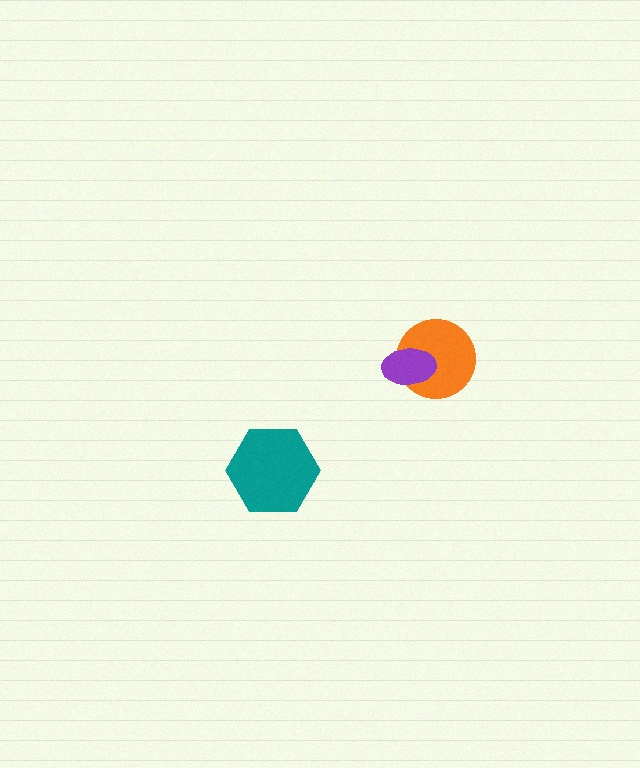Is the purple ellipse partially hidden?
No, no other shape covers it.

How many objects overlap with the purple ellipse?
1 object overlaps with the purple ellipse.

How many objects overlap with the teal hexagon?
0 objects overlap with the teal hexagon.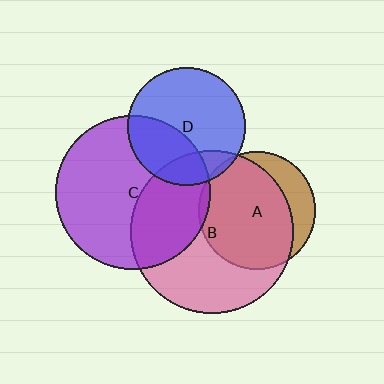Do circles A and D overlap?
Yes.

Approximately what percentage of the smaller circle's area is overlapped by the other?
Approximately 5%.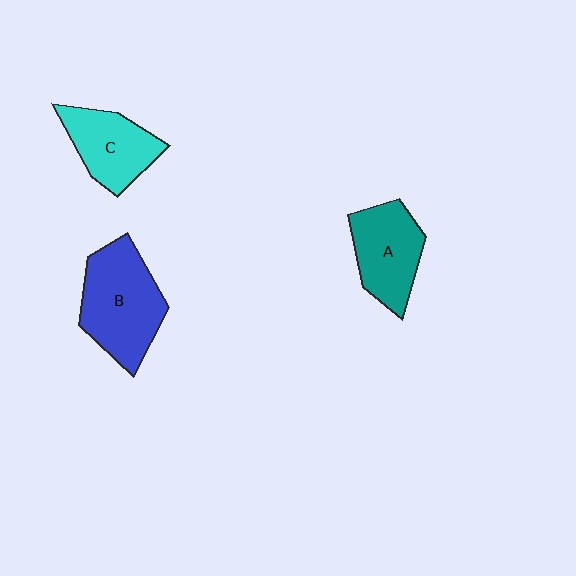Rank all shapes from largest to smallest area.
From largest to smallest: B (blue), A (teal), C (cyan).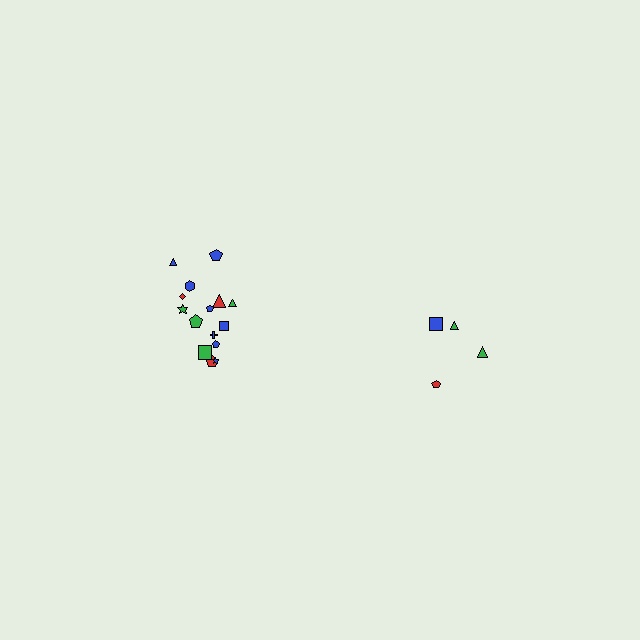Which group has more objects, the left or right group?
The left group.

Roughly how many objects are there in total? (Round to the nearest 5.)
Roughly 20 objects in total.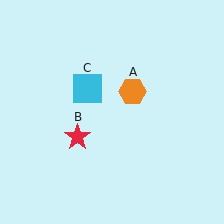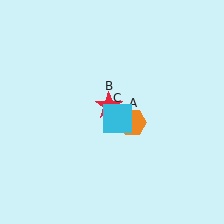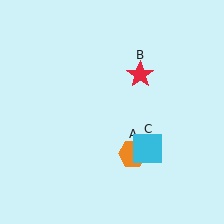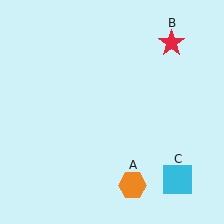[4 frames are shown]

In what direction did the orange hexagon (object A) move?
The orange hexagon (object A) moved down.